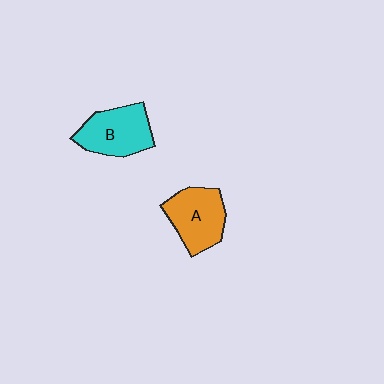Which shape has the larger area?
Shape B (cyan).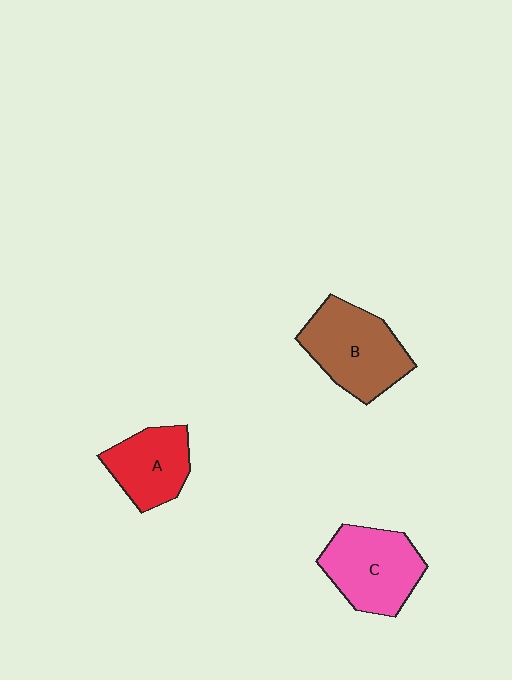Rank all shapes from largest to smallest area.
From largest to smallest: B (brown), C (pink), A (red).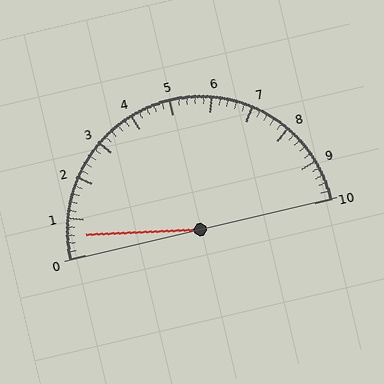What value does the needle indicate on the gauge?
The needle indicates approximately 0.6.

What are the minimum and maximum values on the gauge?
The gauge ranges from 0 to 10.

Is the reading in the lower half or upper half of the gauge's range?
The reading is in the lower half of the range (0 to 10).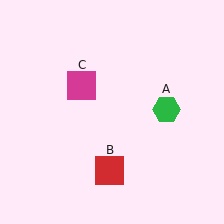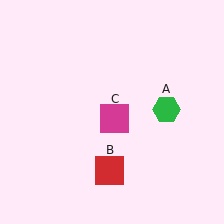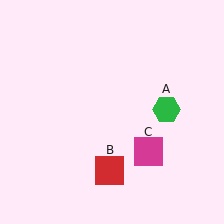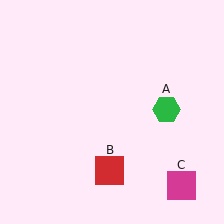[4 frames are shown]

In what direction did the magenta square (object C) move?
The magenta square (object C) moved down and to the right.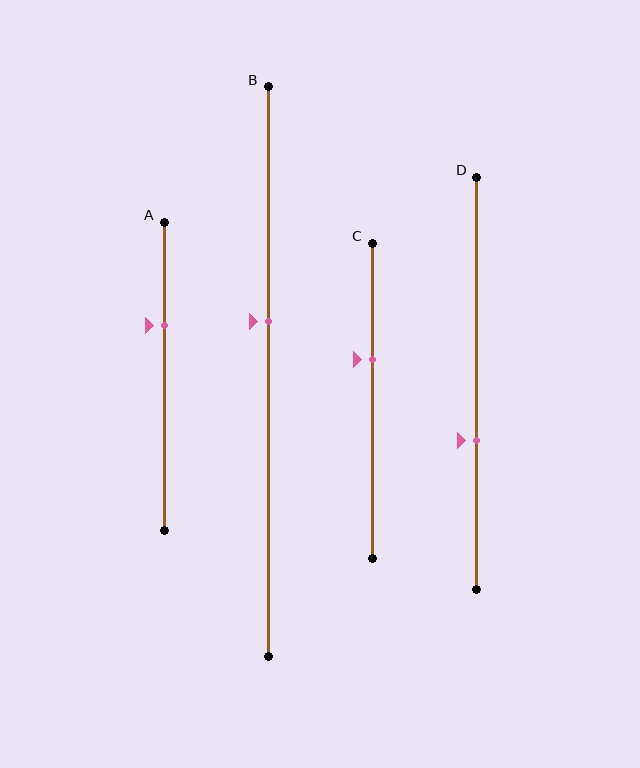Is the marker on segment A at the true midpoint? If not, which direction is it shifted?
No, the marker on segment A is shifted upward by about 17% of the segment length.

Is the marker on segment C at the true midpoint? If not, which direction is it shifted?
No, the marker on segment C is shifted upward by about 13% of the segment length.